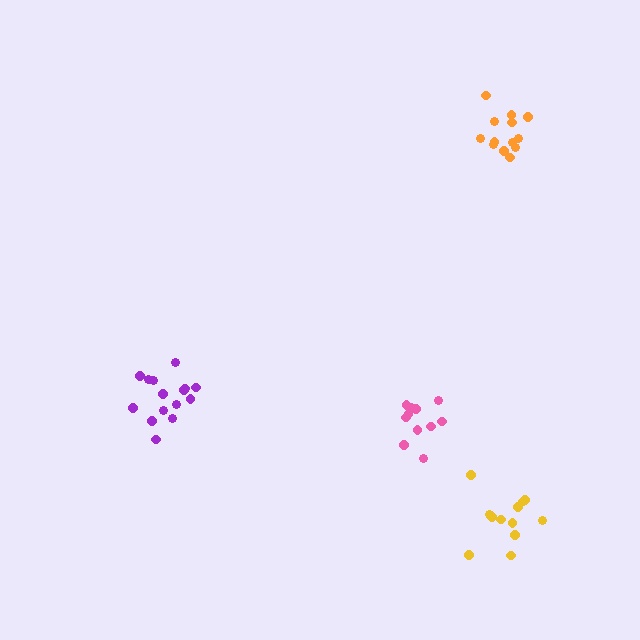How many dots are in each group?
Group 1: 11 dots, Group 2: 15 dots, Group 3: 12 dots, Group 4: 13 dots (51 total).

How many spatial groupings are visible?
There are 4 spatial groupings.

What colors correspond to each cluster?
The clusters are colored: pink, purple, yellow, orange.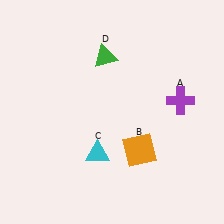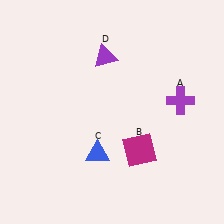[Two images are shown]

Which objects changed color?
B changed from orange to magenta. C changed from cyan to blue. D changed from green to purple.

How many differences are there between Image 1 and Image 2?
There are 3 differences between the two images.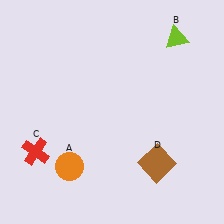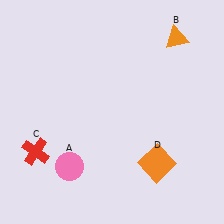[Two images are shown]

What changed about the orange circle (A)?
In Image 1, A is orange. In Image 2, it changed to pink.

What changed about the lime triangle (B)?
In Image 1, B is lime. In Image 2, it changed to orange.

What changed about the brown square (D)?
In Image 1, D is brown. In Image 2, it changed to orange.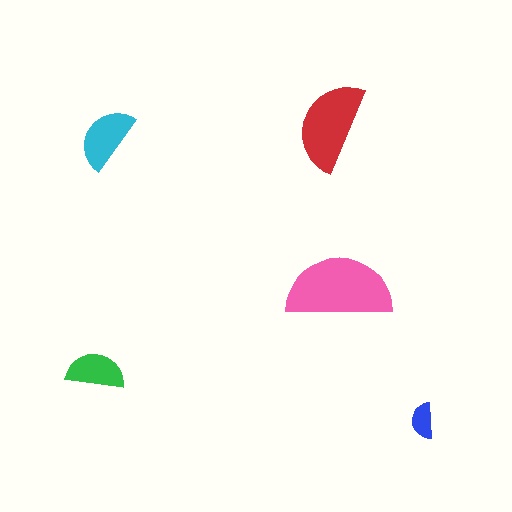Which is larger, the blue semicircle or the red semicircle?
The red one.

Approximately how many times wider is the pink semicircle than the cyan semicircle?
About 1.5 times wider.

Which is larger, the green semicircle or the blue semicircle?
The green one.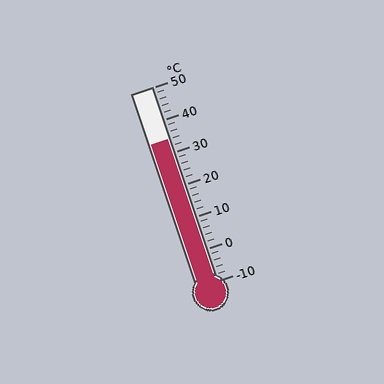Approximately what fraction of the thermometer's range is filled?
The thermometer is filled to approximately 75% of its range.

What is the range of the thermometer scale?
The thermometer scale ranges from -10°C to 50°C.